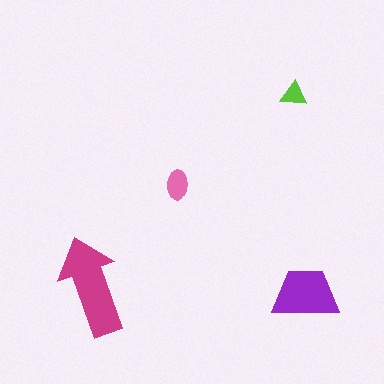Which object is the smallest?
The lime triangle.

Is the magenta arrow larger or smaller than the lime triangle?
Larger.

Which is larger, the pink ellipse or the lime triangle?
The pink ellipse.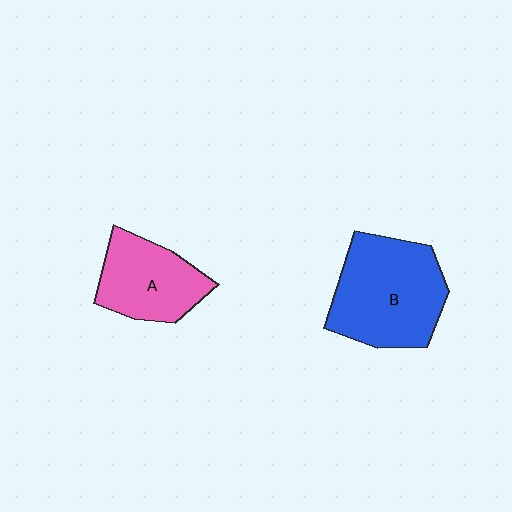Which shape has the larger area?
Shape B (blue).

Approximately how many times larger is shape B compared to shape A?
Approximately 1.5 times.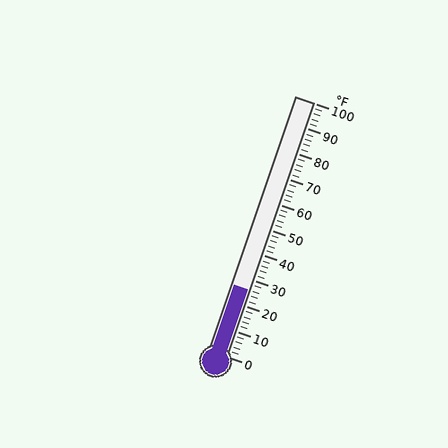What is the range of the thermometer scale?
The thermometer scale ranges from 0°F to 100°F.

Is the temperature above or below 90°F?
The temperature is below 90°F.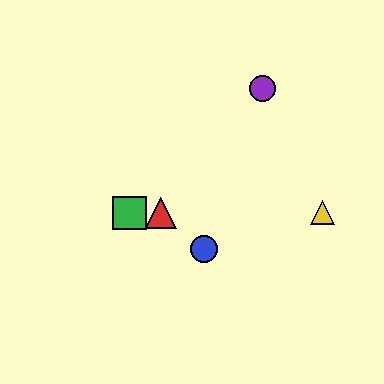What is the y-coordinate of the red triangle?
The red triangle is at y≈213.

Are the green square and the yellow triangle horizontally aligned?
Yes, both are at y≈213.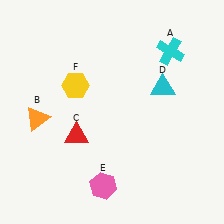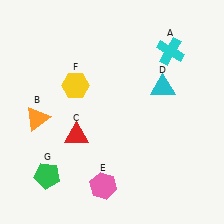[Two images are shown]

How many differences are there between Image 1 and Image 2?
There is 1 difference between the two images.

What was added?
A green pentagon (G) was added in Image 2.